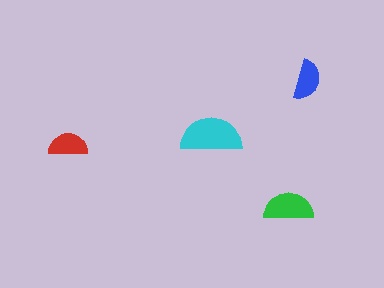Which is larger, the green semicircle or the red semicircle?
The green one.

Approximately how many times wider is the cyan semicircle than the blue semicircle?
About 1.5 times wider.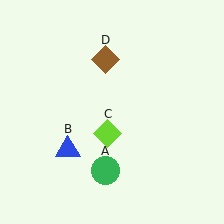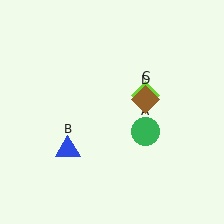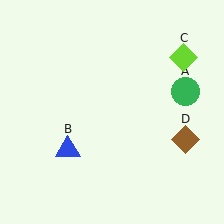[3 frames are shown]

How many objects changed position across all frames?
3 objects changed position: green circle (object A), lime diamond (object C), brown diamond (object D).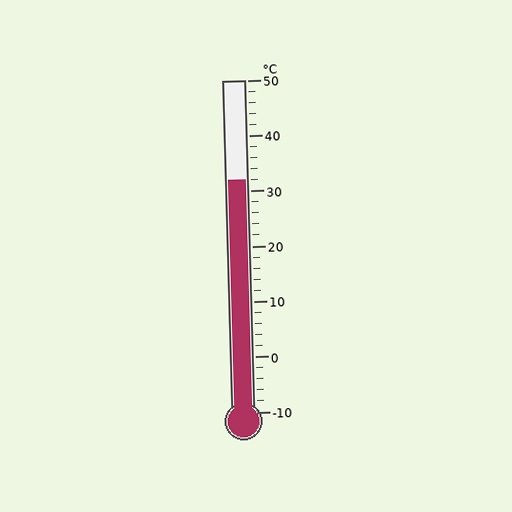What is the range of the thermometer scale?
The thermometer scale ranges from -10°C to 50°C.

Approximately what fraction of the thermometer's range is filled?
The thermometer is filled to approximately 70% of its range.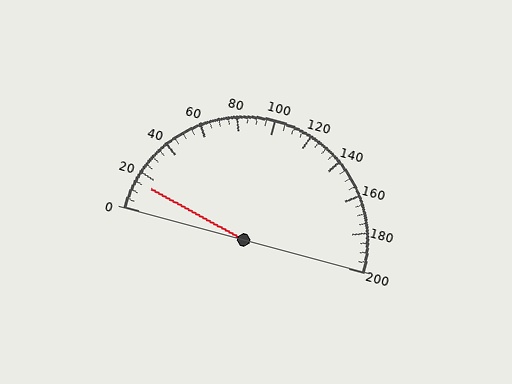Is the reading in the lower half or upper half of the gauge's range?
The reading is in the lower half of the range (0 to 200).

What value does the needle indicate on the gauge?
The needle indicates approximately 15.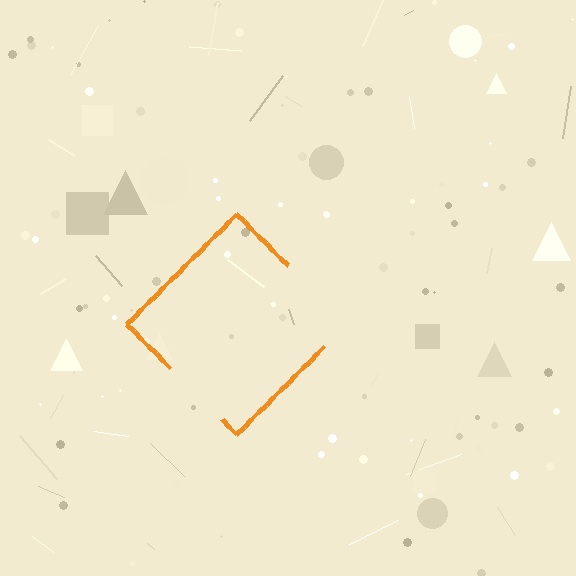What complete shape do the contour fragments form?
The contour fragments form a diamond.